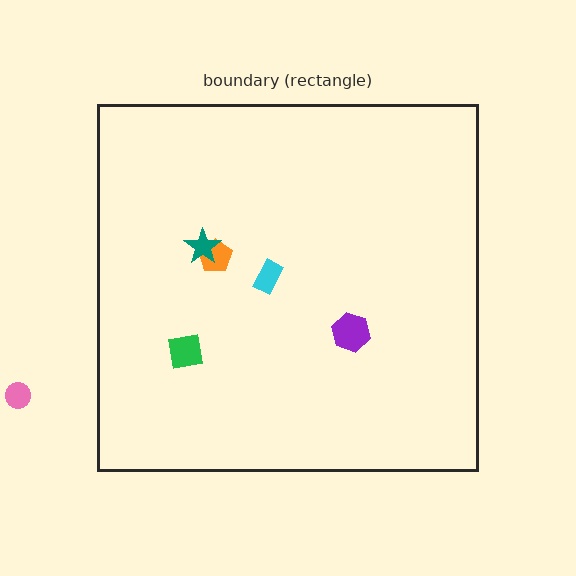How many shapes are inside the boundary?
5 inside, 1 outside.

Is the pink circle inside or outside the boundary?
Outside.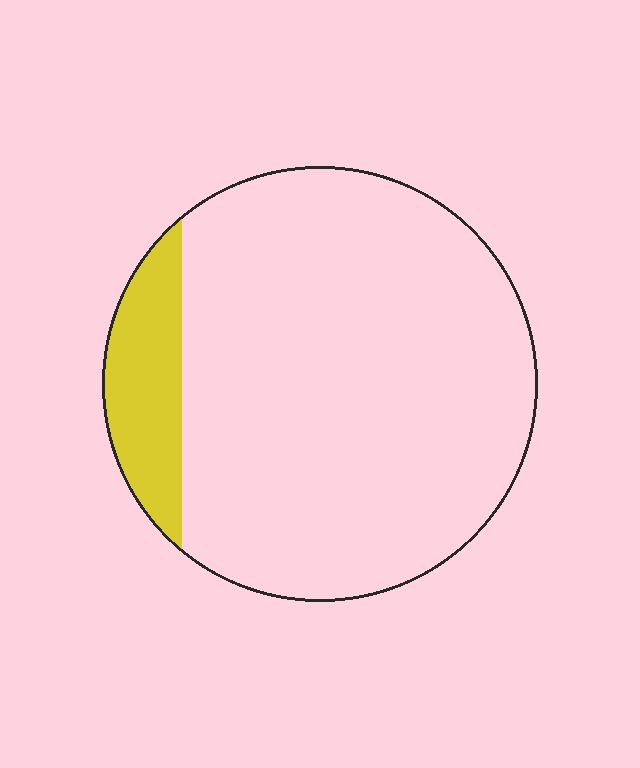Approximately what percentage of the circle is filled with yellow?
Approximately 15%.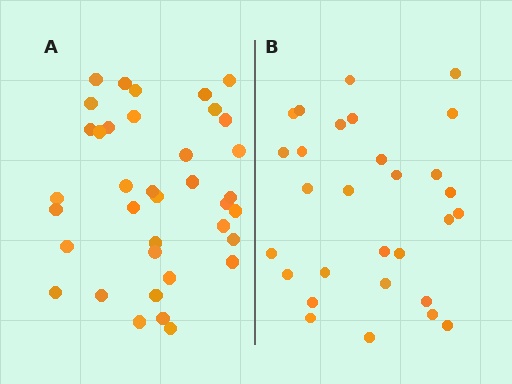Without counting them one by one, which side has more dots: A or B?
Region A (the left region) has more dots.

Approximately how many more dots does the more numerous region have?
Region A has roughly 8 or so more dots than region B.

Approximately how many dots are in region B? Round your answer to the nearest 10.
About 30 dots. (The exact count is 29, which rounds to 30.)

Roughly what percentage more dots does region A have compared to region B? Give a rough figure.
About 30% more.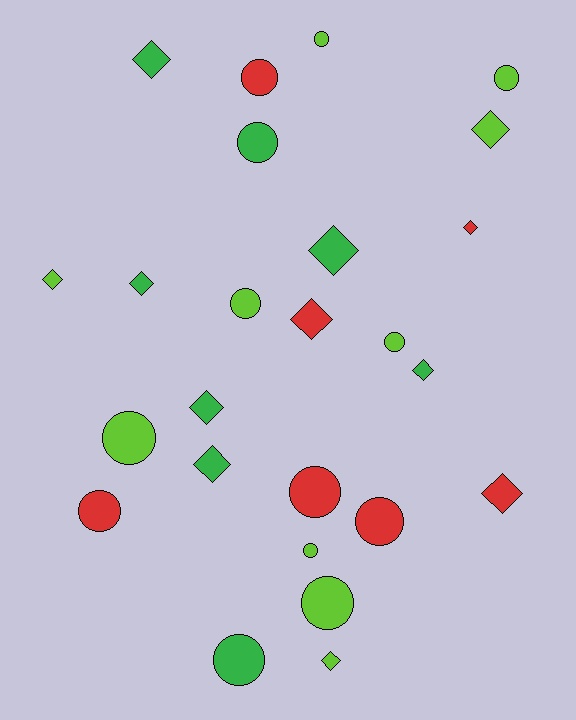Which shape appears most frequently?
Circle, with 13 objects.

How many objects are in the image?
There are 25 objects.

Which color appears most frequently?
Lime, with 10 objects.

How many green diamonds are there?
There are 6 green diamonds.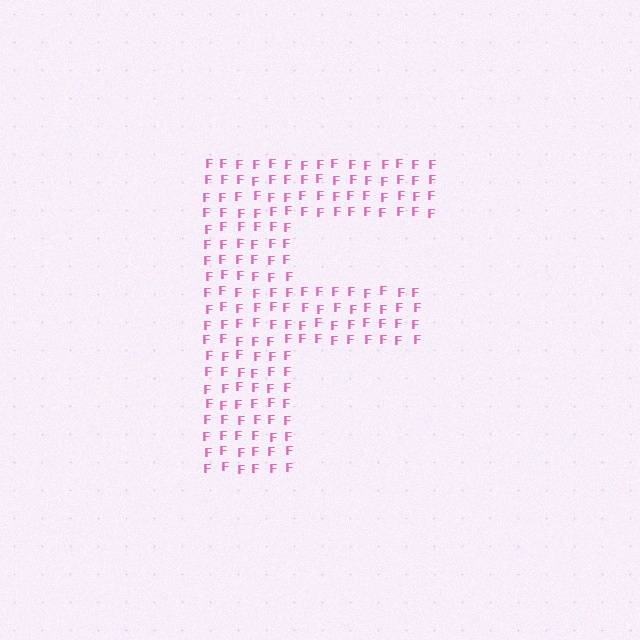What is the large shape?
The large shape is the letter F.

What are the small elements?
The small elements are letter F's.